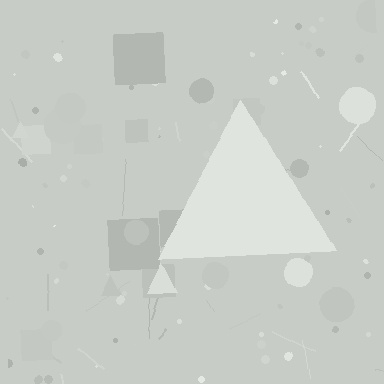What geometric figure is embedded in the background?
A triangle is embedded in the background.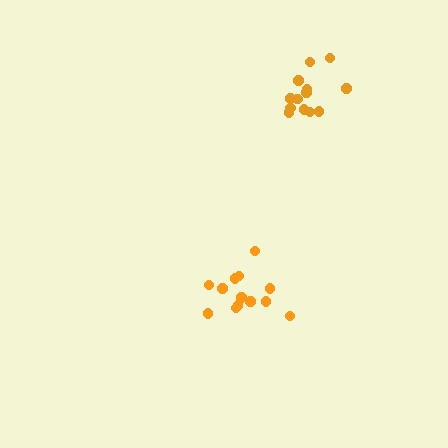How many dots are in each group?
Group 1: 13 dots, Group 2: 13 dots (26 total).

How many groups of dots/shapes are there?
There are 2 groups.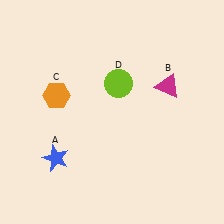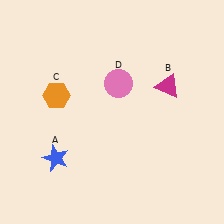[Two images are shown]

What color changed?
The circle (D) changed from lime in Image 1 to pink in Image 2.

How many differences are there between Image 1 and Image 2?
There is 1 difference between the two images.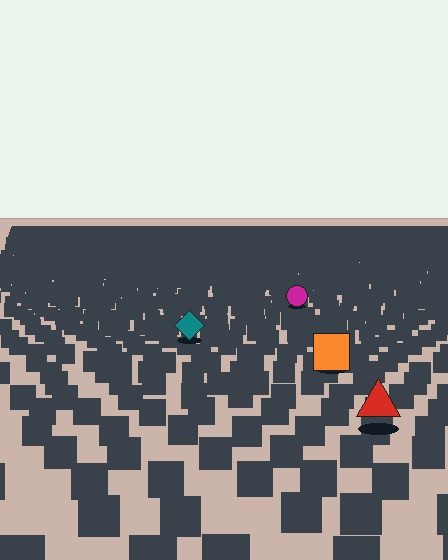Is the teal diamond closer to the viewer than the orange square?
No. The orange square is closer — you can tell from the texture gradient: the ground texture is coarser near it.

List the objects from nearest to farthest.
From nearest to farthest: the red triangle, the orange square, the teal diamond, the magenta circle.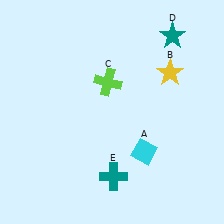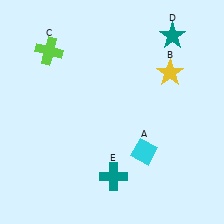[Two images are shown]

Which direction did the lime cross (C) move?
The lime cross (C) moved left.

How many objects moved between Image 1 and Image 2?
1 object moved between the two images.